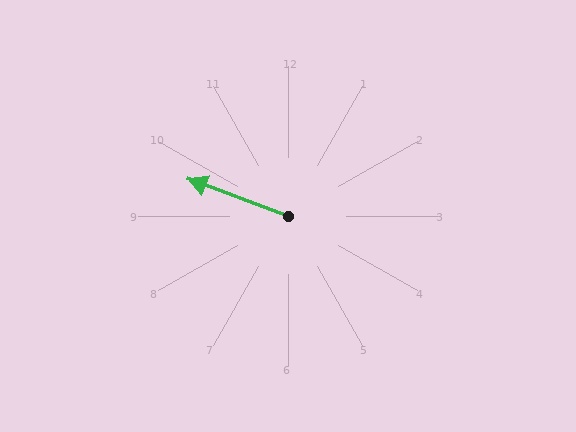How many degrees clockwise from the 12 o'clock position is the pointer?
Approximately 290 degrees.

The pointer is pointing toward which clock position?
Roughly 10 o'clock.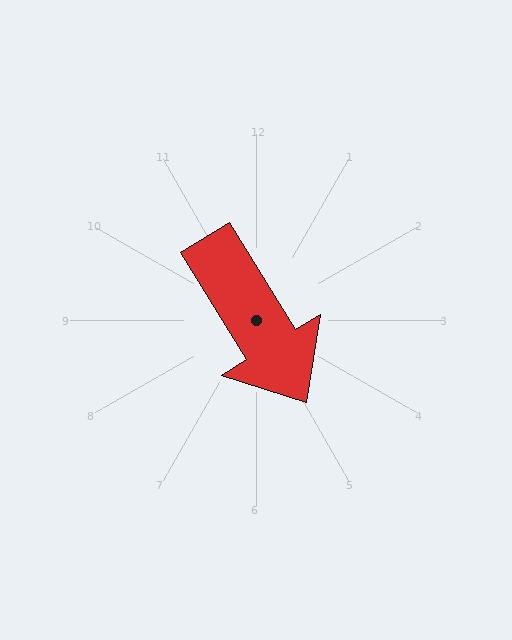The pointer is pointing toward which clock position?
Roughly 5 o'clock.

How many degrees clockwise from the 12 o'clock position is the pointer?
Approximately 148 degrees.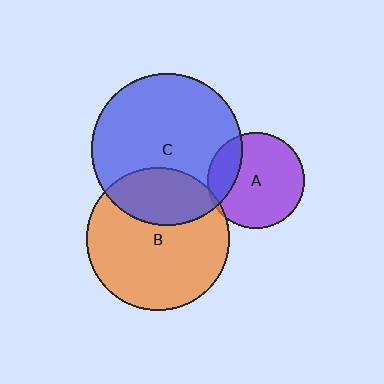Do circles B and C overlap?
Yes.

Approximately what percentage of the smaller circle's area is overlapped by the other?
Approximately 30%.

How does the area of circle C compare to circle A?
Approximately 2.5 times.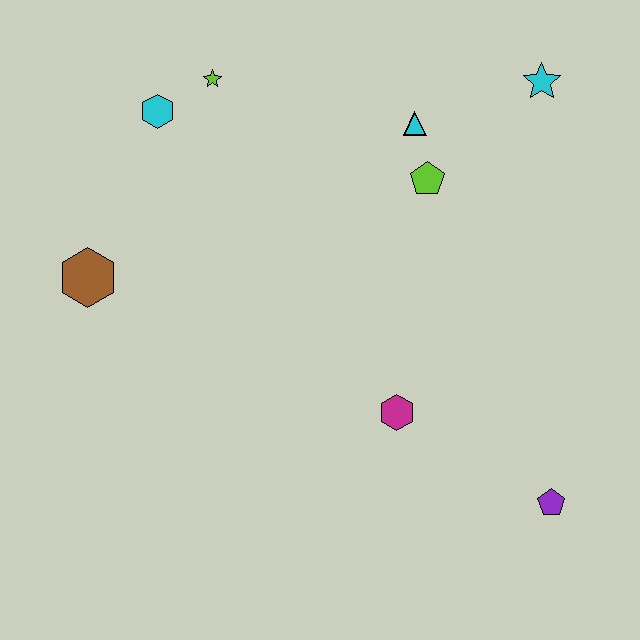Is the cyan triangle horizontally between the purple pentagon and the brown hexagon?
Yes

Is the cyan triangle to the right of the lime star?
Yes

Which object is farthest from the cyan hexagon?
The purple pentagon is farthest from the cyan hexagon.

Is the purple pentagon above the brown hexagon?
No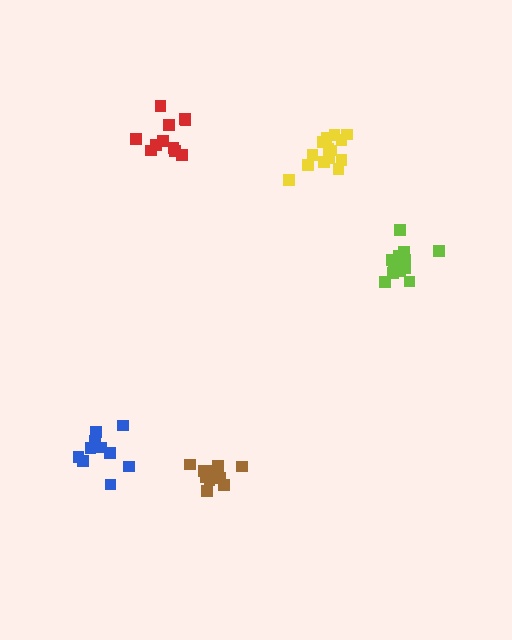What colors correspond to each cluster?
The clusters are colored: lime, blue, brown, yellow, red.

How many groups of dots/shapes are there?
There are 5 groups.